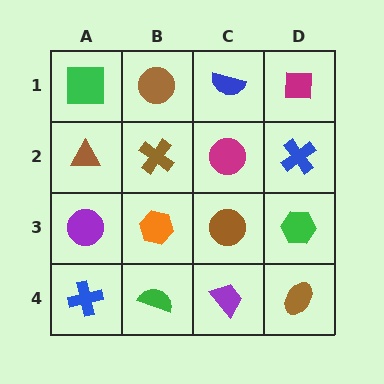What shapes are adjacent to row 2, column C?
A blue semicircle (row 1, column C), a brown circle (row 3, column C), a brown cross (row 2, column B), a blue cross (row 2, column D).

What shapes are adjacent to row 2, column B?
A brown circle (row 1, column B), an orange hexagon (row 3, column B), a brown triangle (row 2, column A), a magenta circle (row 2, column C).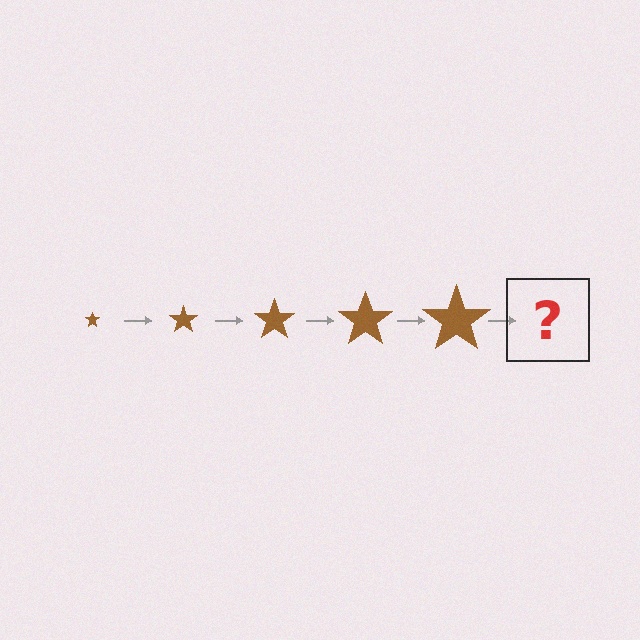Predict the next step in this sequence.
The next step is a brown star, larger than the previous one.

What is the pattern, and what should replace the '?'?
The pattern is that the star gets progressively larger each step. The '?' should be a brown star, larger than the previous one.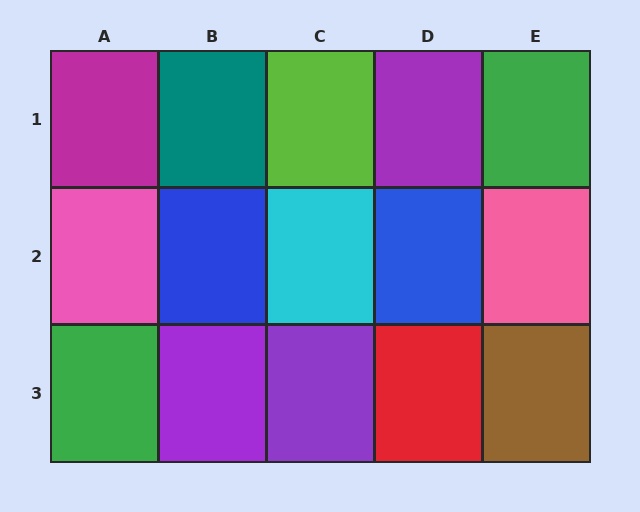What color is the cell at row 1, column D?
Purple.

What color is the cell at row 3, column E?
Brown.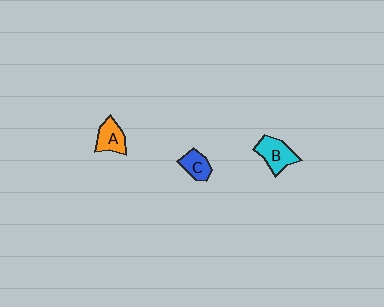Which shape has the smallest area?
Shape C (blue).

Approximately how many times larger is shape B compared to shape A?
Approximately 1.2 times.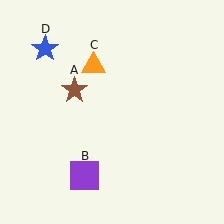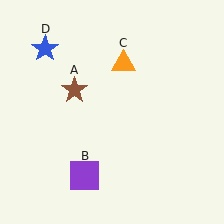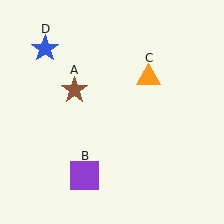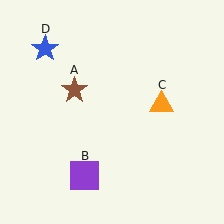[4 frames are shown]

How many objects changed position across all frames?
1 object changed position: orange triangle (object C).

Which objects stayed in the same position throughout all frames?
Brown star (object A) and purple square (object B) and blue star (object D) remained stationary.